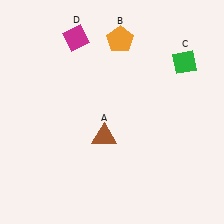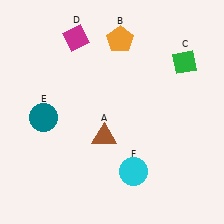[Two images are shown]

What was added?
A teal circle (E), a cyan circle (F) were added in Image 2.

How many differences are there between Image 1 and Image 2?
There are 2 differences between the two images.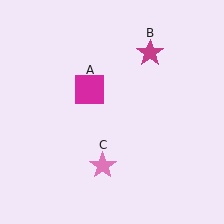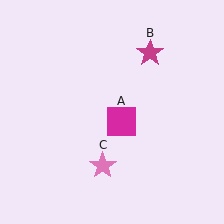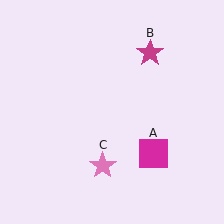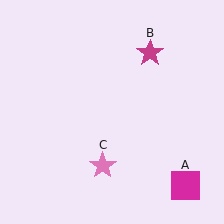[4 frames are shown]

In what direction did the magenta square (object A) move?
The magenta square (object A) moved down and to the right.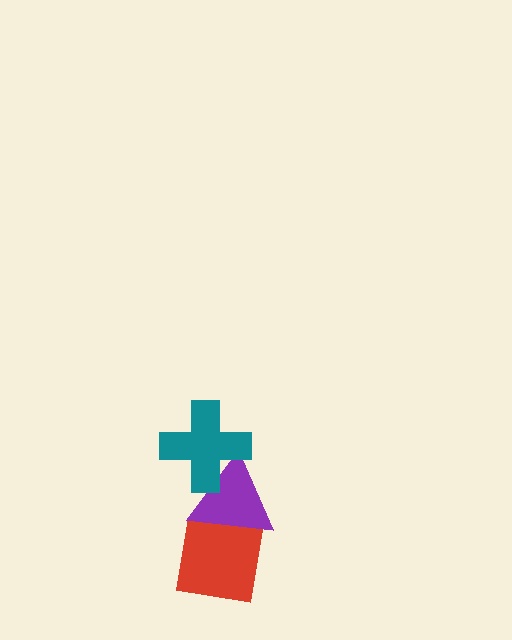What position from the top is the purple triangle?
The purple triangle is 2nd from the top.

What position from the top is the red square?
The red square is 3rd from the top.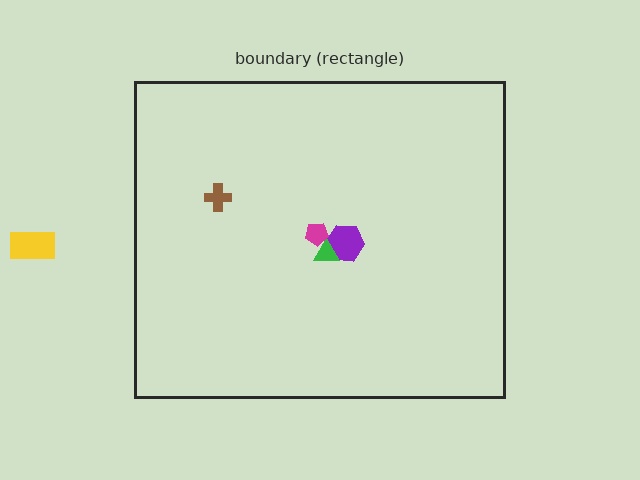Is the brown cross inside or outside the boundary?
Inside.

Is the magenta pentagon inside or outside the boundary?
Inside.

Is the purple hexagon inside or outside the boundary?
Inside.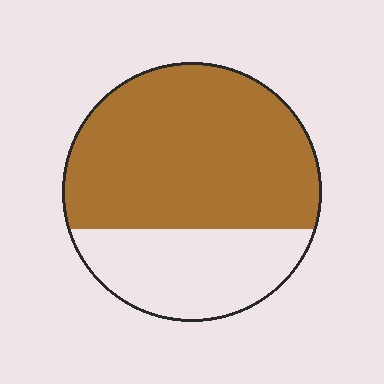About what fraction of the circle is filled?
About two thirds (2/3).